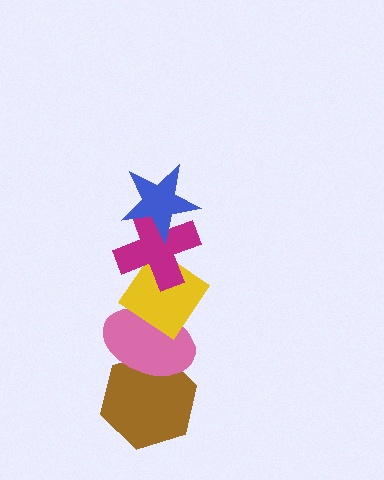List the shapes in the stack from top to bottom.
From top to bottom: the blue star, the magenta cross, the yellow diamond, the pink ellipse, the brown hexagon.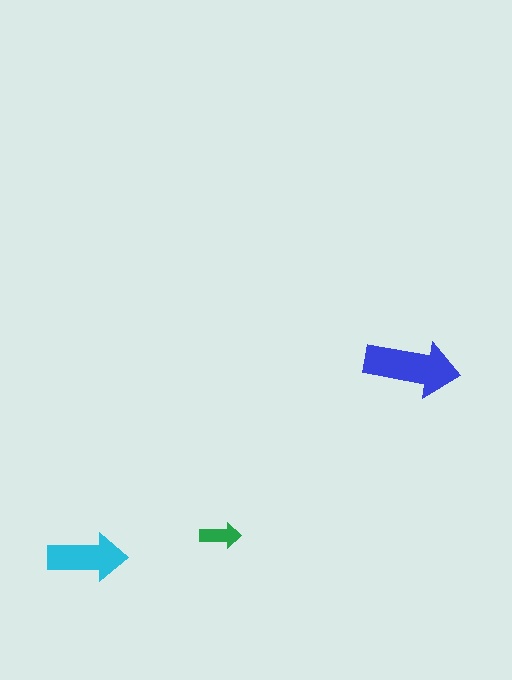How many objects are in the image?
There are 3 objects in the image.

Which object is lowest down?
The cyan arrow is bottommost.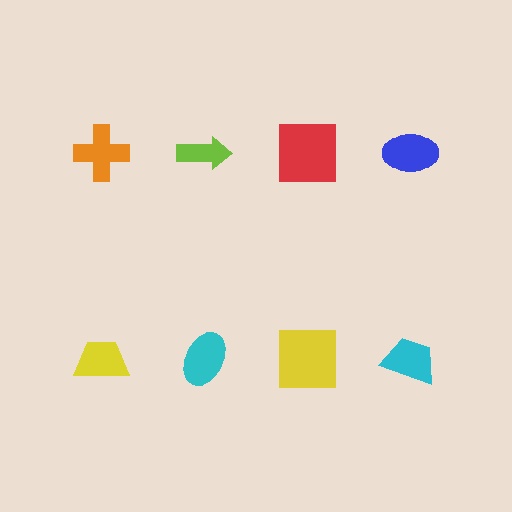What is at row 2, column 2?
A cyan ellipse.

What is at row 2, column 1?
A yellow trapezoid.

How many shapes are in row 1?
4 shapes.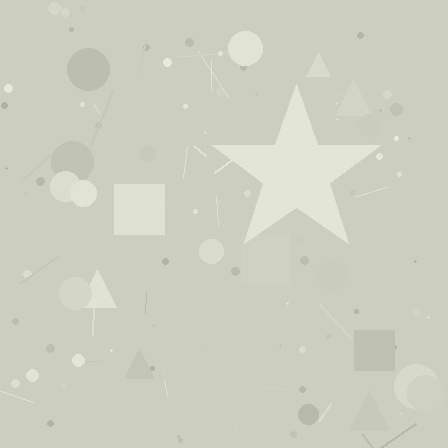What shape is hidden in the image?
A star is hidden in the image.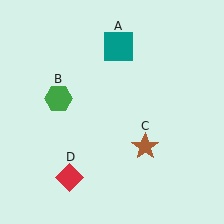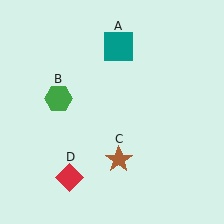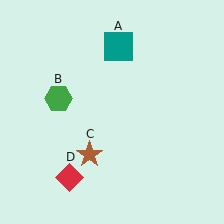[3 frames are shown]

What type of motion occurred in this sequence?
The brown star (object C) rotated clockwise around the center of the scene.